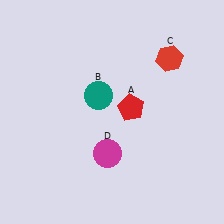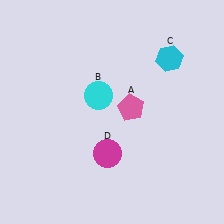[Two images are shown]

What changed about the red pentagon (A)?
In Image 1, A is red. In Image 2, it changed to pink.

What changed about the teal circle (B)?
In Image 1, B is teal. In Image 2, it changed to cyan.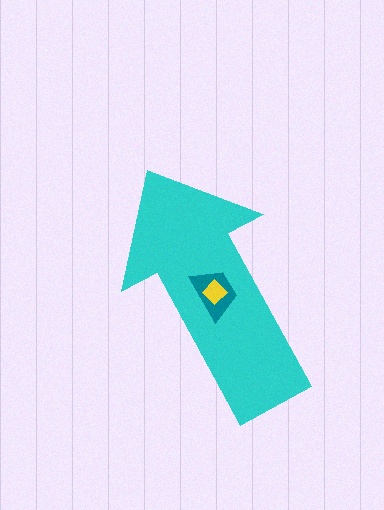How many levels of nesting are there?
3.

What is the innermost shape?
The yellow diamond.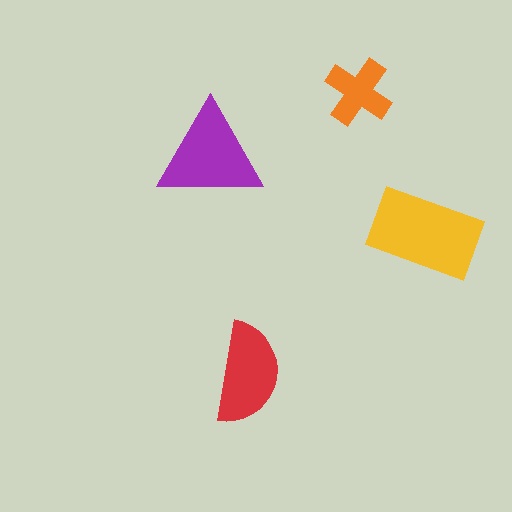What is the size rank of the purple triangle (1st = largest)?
2nd.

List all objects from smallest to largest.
The orange cross, the red semicircle, the purple triangle, the yellow rectangle.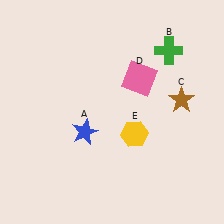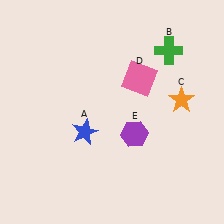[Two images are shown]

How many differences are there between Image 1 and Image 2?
There are 2 differences between the two images.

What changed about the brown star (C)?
In Image 1, C is brown. In Image 2, it changed to orange.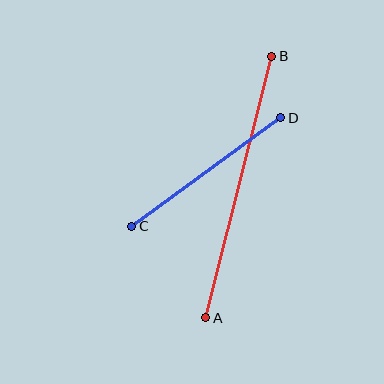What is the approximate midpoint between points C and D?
The midpoint is at approximately (206, 172) pixels.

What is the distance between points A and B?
The distance is approximately 270 pixels.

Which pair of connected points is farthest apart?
Points A and B are farthest apart.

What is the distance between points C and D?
The distance is approximately 184 pixels.